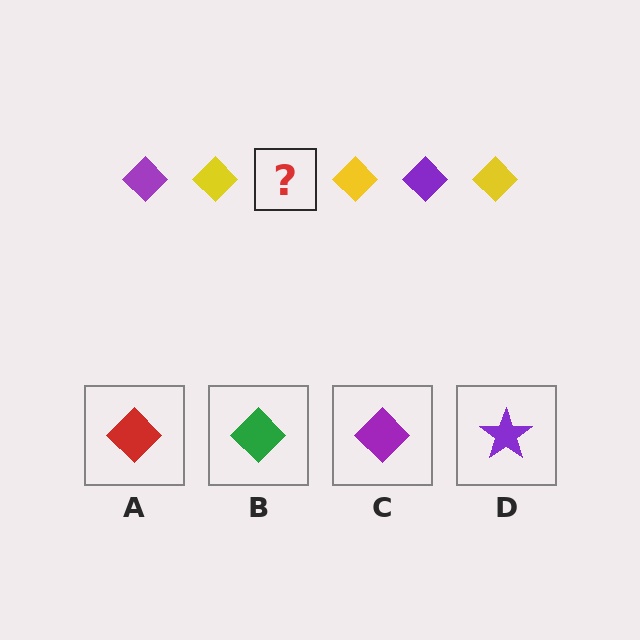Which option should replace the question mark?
Option C.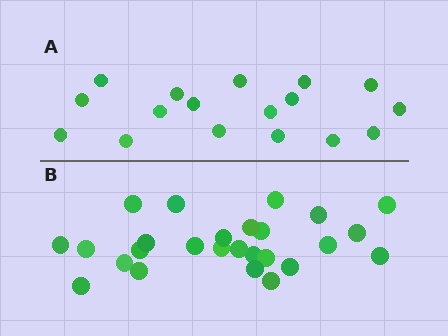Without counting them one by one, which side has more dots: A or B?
Region B (the bottom region) has more dots.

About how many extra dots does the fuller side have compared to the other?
Region B has roughly 8 or so more dots than region A.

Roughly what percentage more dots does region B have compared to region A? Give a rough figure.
About 55% more.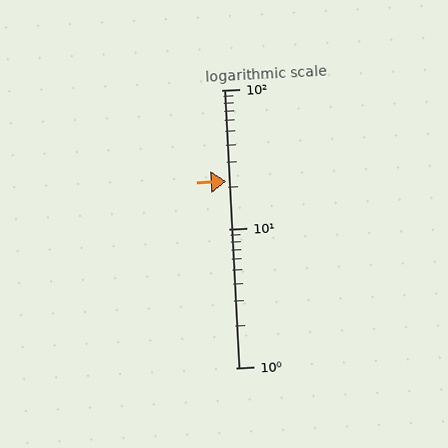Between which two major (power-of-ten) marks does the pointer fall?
The pointer is between 10 and 100.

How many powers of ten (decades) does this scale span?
The scale spans 2 decades, from 1 to 100.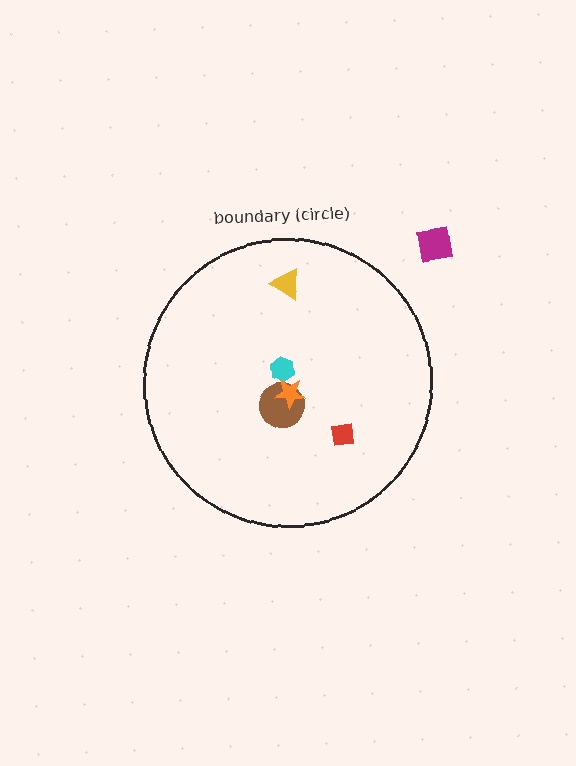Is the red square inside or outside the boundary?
Inside.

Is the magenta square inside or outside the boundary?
Outside.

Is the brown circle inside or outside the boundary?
Inside.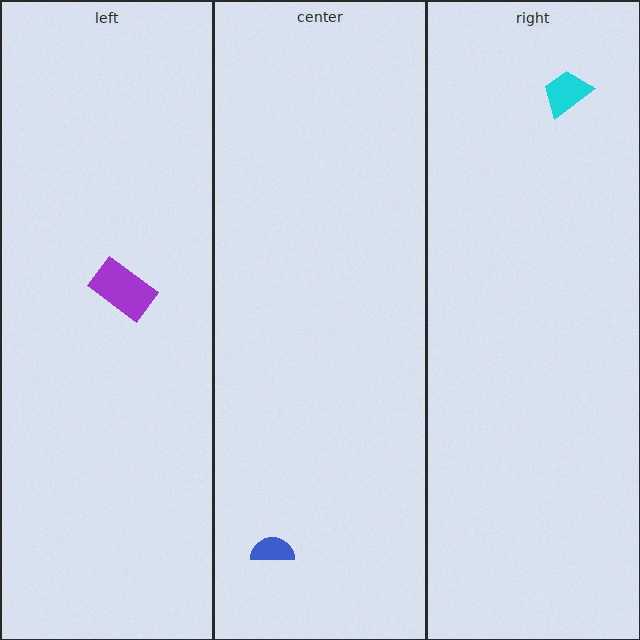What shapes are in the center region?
The blue semicircle.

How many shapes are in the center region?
1.